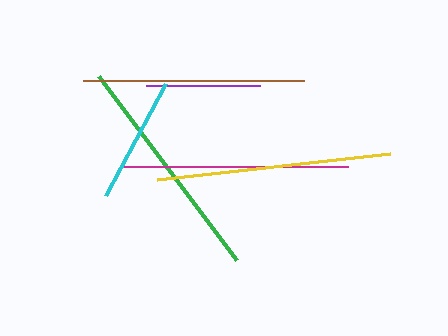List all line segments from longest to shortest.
From longest to shortest: yellow, green, magenta, brown, cyan, purple.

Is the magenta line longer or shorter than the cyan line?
The magenta line is longer than the cyan line.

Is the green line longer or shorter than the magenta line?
The green line is longer than the magenta line.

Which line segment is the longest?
The yellow line is the longest at approximately 234 pixels.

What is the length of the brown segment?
The brown segment is approximately 221 pixels long.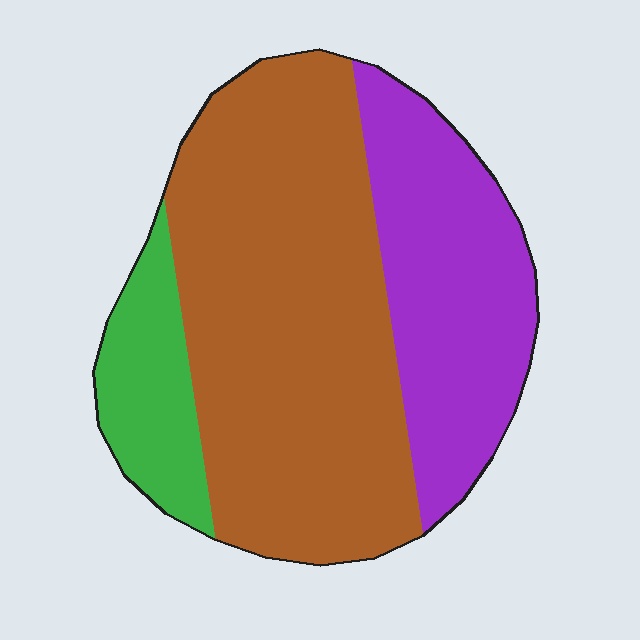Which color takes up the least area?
Green, at roughly 15%.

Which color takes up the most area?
Brown, at roughly 60%.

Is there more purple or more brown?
Brown.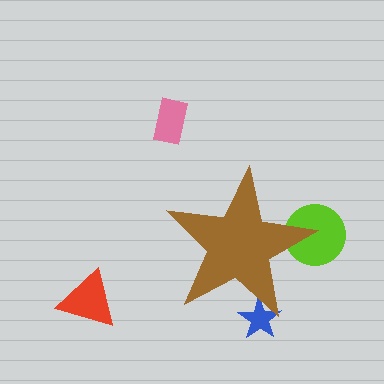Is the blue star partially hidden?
Yes, the blue star is partially hidden behind the brown star.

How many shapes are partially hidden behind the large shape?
2 shapes are partially hidden.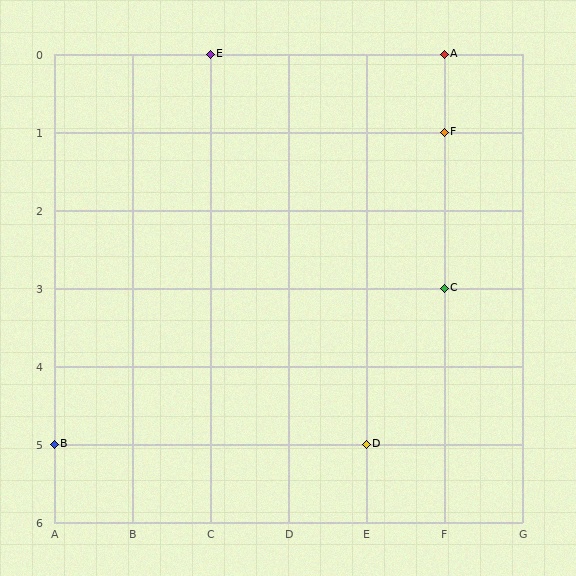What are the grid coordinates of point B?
Point B is at grid coordinates (A, 5).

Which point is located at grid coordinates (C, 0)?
Point E is at (C, 0).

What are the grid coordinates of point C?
Point C is at grid coordinates (F, 3).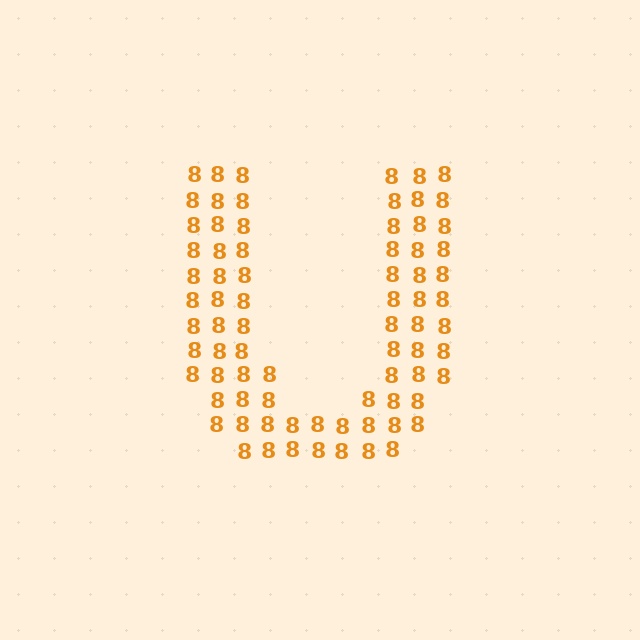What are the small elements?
The small elements are digit 8's.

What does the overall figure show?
The overall figure shows the letter U.